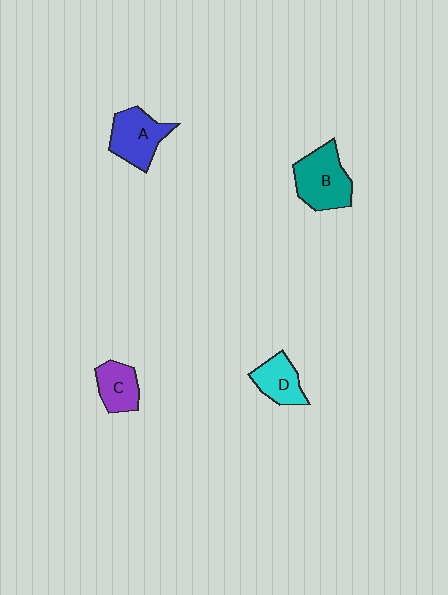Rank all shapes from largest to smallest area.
From largest to smallest: B (teal), A (blue), D (cyan), C (purple).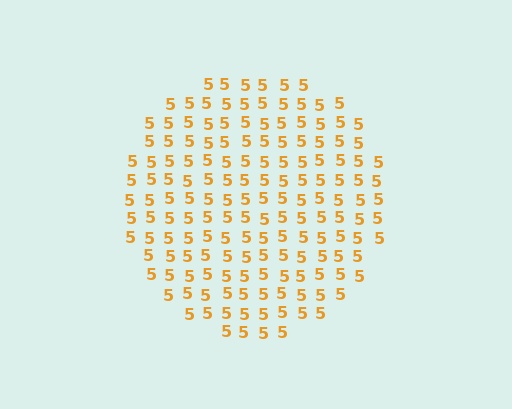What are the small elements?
The small elements are digit 5's.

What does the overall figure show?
The overall figure shows a circle.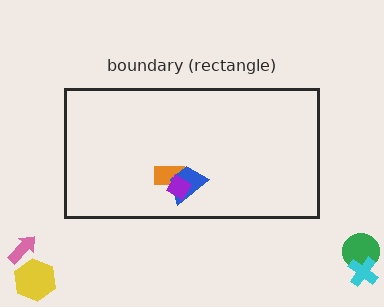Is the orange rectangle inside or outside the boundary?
Inside.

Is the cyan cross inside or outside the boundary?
Outside.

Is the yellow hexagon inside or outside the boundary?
Outside.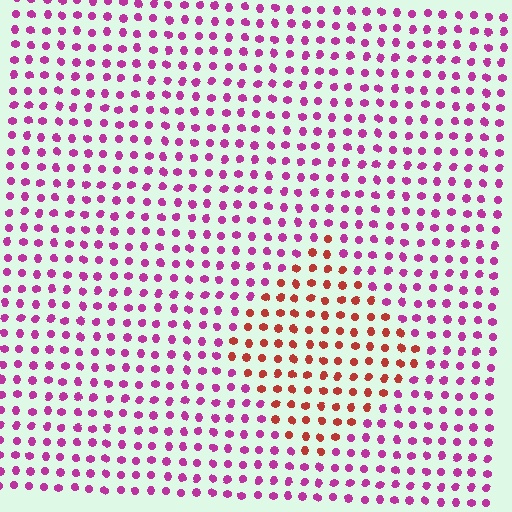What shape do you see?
I see a diamond.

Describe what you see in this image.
The image is filled with small magenta elements in a uniform arrangement. A diamond-shaped region is visible where the elements are tinted to a slightly different hue, forming a subtle color boundary.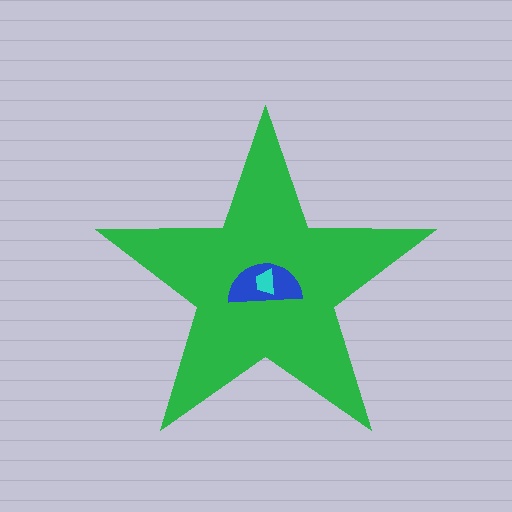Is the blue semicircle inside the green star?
Yes.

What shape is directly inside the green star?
The blue semicircle.